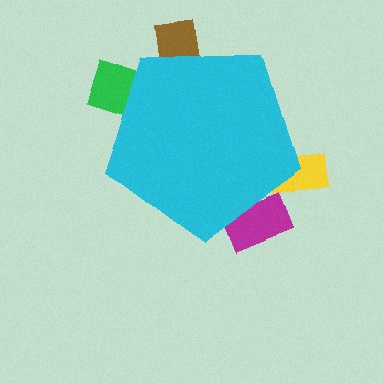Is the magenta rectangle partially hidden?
Yes, the magenta rectangle is partially hidden behind the cyan pentagon.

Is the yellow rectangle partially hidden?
Yes, the yellow rectangle is partially hidden behind the cyan pentagon.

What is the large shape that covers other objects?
A cyan pentagon.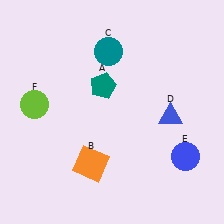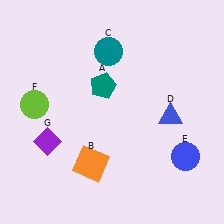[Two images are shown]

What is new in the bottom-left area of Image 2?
A purple diamond (G) was added in the bottom-left area of Image 2.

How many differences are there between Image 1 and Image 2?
There is 1 difference between the two images.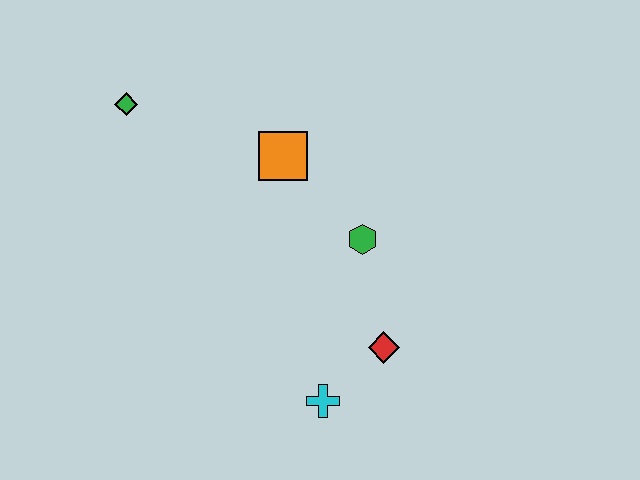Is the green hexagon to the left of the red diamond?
Yes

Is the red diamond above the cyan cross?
Yes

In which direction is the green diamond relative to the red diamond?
The green diamond is to the left of the red diamond.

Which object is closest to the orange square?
The green hexagon is closest to the orange square.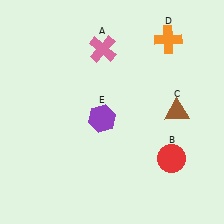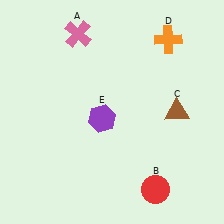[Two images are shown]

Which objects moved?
The objects that moved are: the pink cross (A), the red circle (B).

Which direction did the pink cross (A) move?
The pink cross (A) moved left.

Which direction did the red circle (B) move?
The red circle (B) moved down.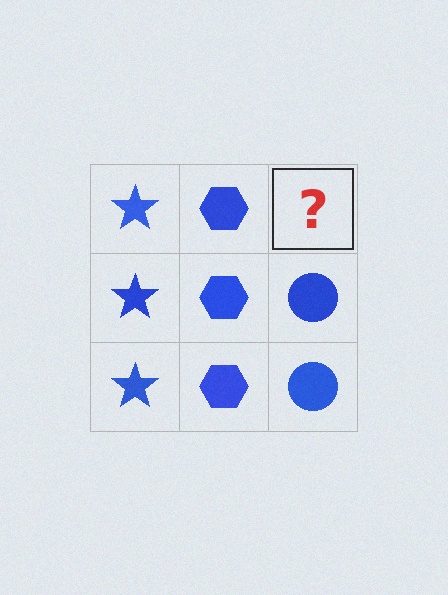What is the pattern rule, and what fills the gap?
The rule is that each column has a consistent shape. The gap should be filled with a blue circle.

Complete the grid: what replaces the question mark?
The question mark should be replaced with a blue circle.